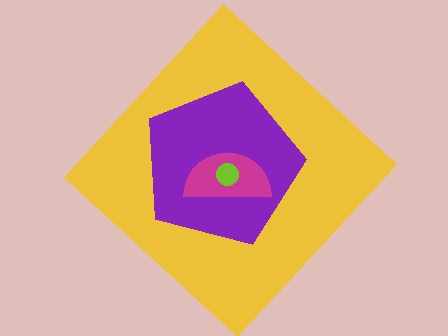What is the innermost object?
The lime circle.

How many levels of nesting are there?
4.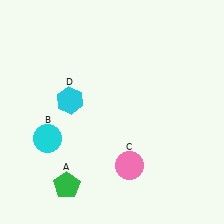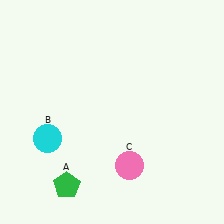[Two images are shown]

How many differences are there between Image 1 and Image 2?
There is 1 difference between the two images.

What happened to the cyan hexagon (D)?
The cyan hexagon (D) was removed in Image 2. It was in the top-left area of Image 1.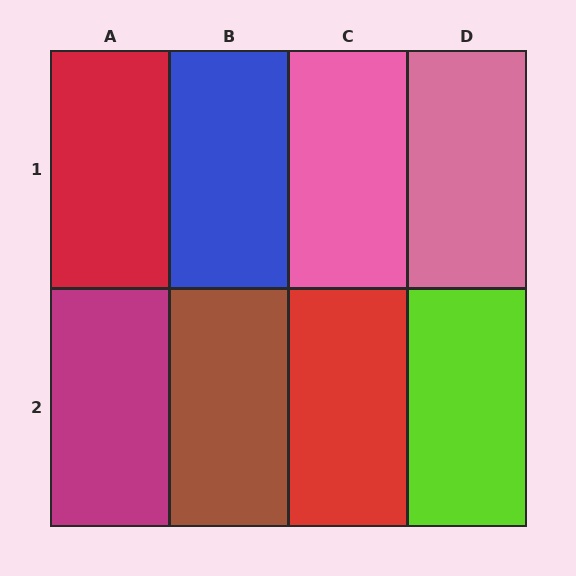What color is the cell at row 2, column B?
Brown.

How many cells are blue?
1 cell is blue.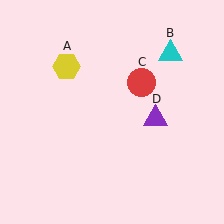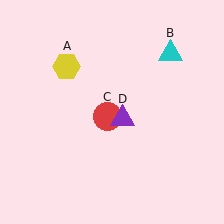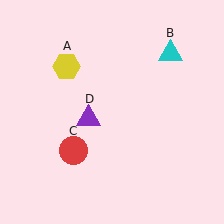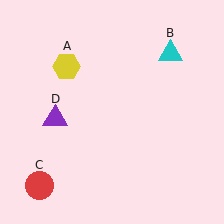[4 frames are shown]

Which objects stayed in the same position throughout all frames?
Yellow hexagon (object A) and cyan triangle (object B) remained stationary.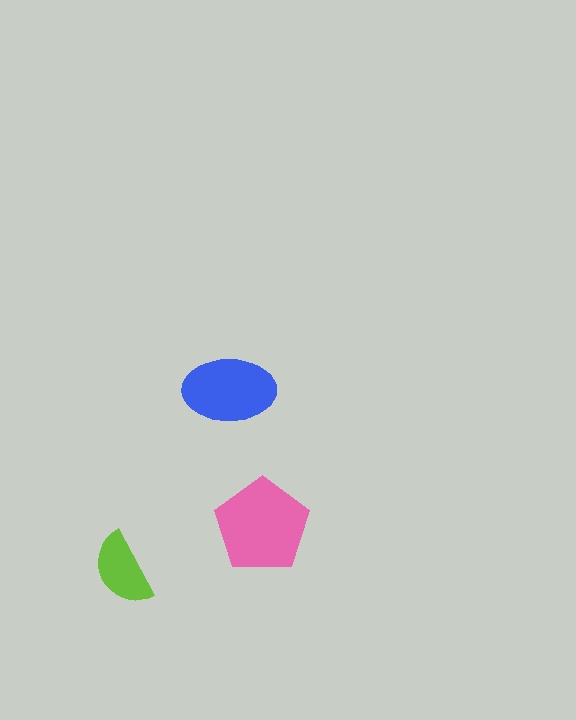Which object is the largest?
The pink pentagon.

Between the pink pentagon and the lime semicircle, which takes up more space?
The pink pentagon.